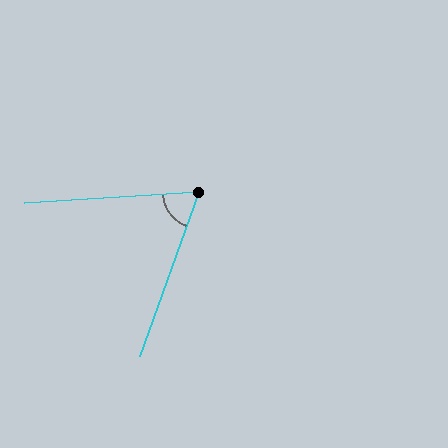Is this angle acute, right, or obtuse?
It is acute.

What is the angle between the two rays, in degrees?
Approximately 66 degrees.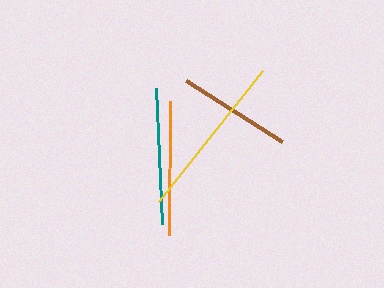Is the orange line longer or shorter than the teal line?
The teal line is longer than the orange line.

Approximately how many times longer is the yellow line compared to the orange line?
The yellow line is approximately 1.2 times the length of the orange line.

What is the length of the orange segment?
The orange segment is approximately 134 pixels long.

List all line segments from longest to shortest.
From longest to shortest: yellow, teal, orange, brown.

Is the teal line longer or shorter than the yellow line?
The yellow line is longer than the teal line.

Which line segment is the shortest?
The brown line is the shortest at approximately 114 pixels.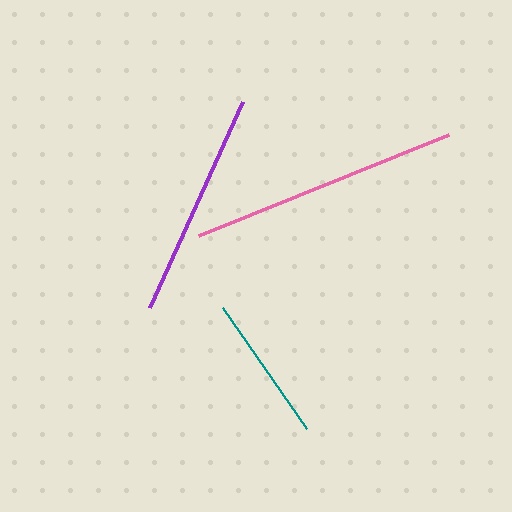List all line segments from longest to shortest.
From longest to shortest: pink, purple, teal.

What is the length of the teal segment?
The teal segment is approximately 147 pixels long.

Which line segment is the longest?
The pink line is the longest at approximately 270 pixels.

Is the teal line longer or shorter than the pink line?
The pink line is longer than the teal line.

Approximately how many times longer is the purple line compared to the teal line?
The purple line is approximately 1.5 times the length of the teal line.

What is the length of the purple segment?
The purple segment is approximately 226 pixels long.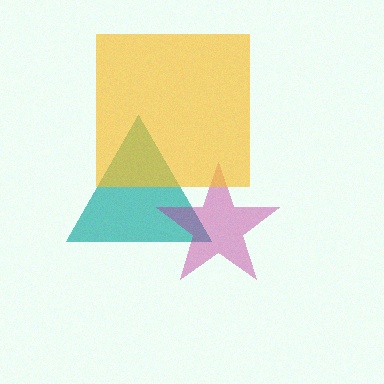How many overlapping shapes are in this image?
There are 3 overlapping shapes in the image.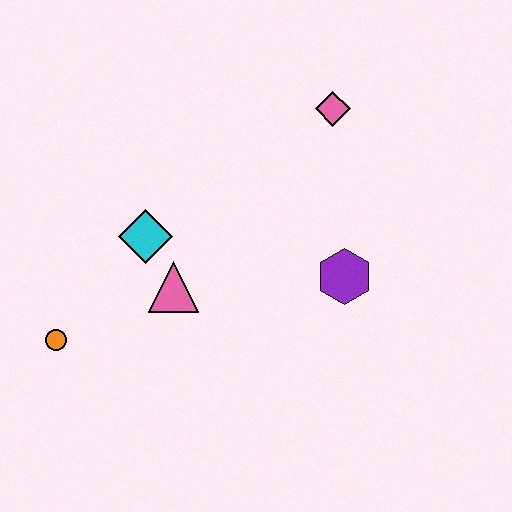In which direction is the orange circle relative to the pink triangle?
The orange circle is to the left of the pink triangle.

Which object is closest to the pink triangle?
The cyan diamond is closest to the pink triangle.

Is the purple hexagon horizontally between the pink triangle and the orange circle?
No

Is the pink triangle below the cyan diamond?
Yes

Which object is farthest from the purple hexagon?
The orange circle is farthest from the purple hexagon.